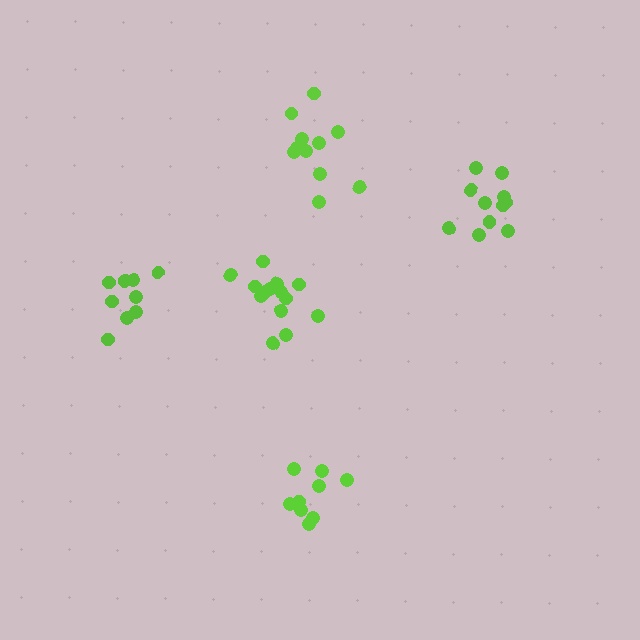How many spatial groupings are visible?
There are 5 spatial groupings.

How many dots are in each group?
Group 1: 11 dots, Group 2: 14 dots, Group 3: 9 dots, Group 4: 9 dots, Group 5: 11 dots (54 total).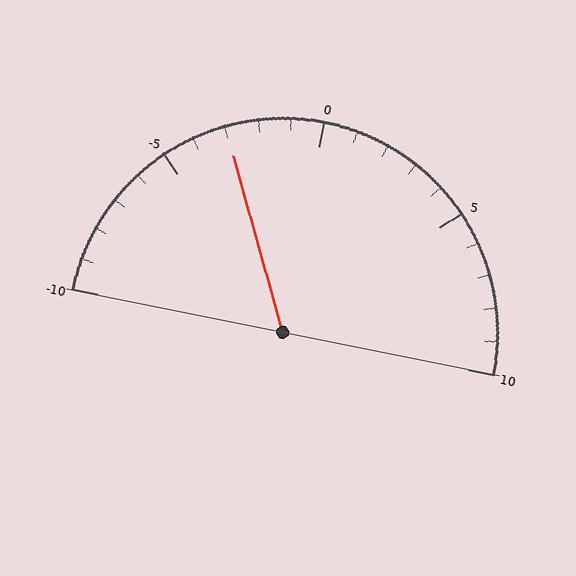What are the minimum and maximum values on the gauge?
The gauge ranges from -10 to 10.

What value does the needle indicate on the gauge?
The needle indicates approximately -3.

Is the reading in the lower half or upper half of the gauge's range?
The reading is in the lower half of the range (-10 to 10).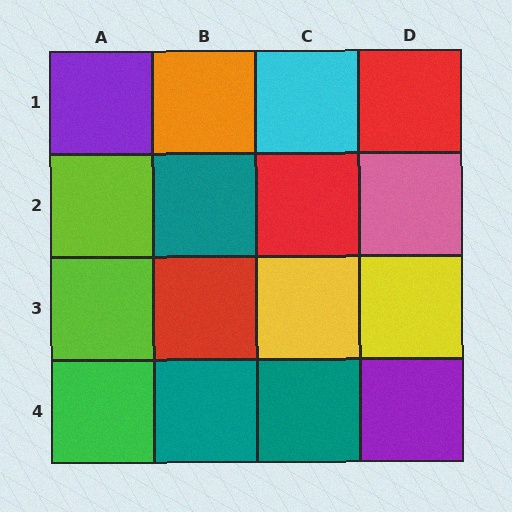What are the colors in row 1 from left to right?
Purple, orange, cyan, red.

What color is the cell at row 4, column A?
Green.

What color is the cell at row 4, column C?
Teal.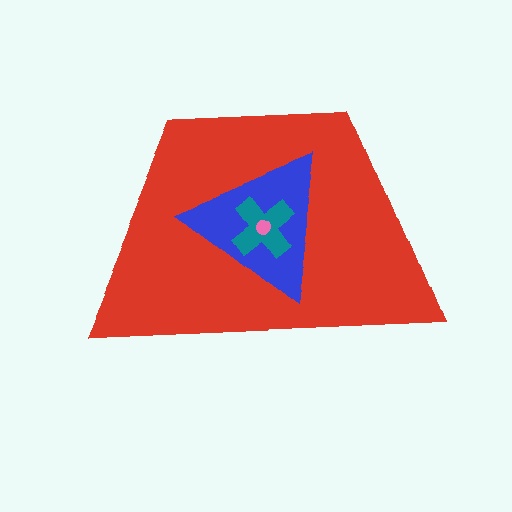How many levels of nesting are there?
4.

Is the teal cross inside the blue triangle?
Yes.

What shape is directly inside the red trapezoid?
The blue triangle.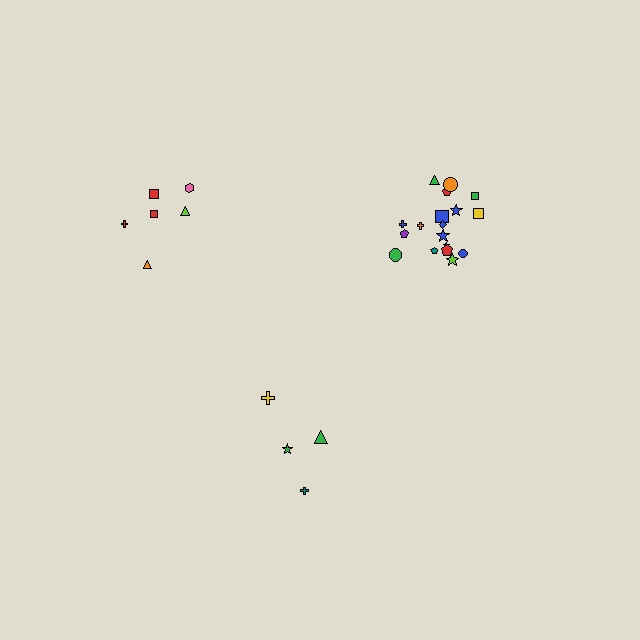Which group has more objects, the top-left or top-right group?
The top-right group.